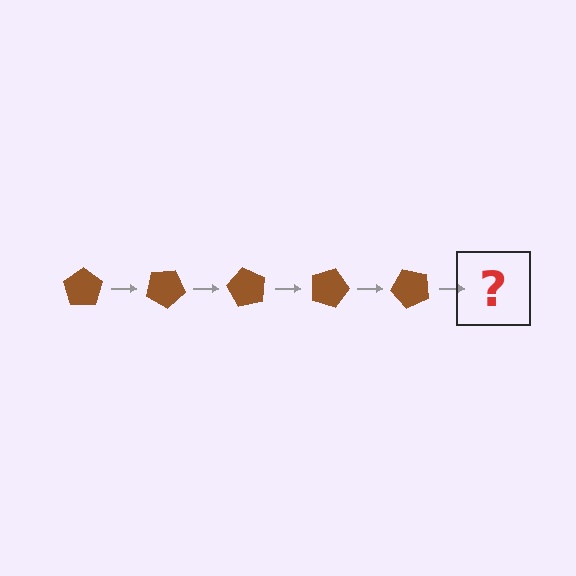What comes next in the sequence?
The next element should be a brown pentagon rotated 150 degrees.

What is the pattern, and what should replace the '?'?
The pattern is that the pentagon rotates 30 degrees each step. The '?' should be a brown pentagon rotated 150 degrees.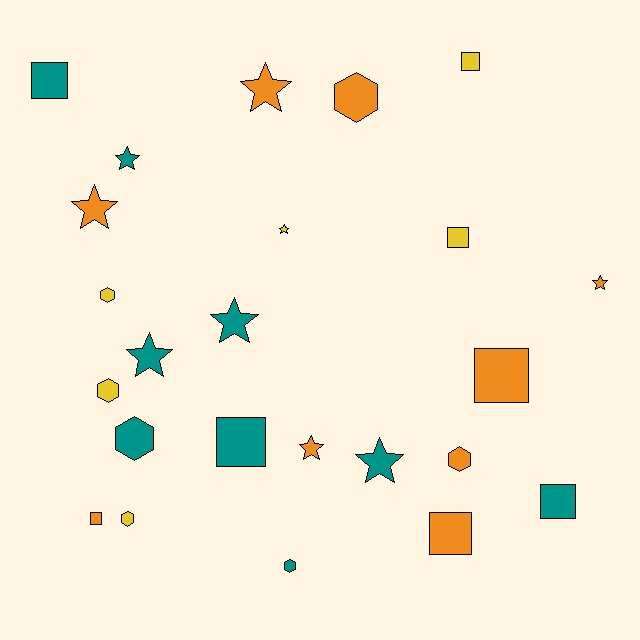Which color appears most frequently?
Teal, with 9 objects.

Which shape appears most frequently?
Star, with 9 objects.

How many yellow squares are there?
There are 2 yellow squares.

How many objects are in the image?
There are 24 objects.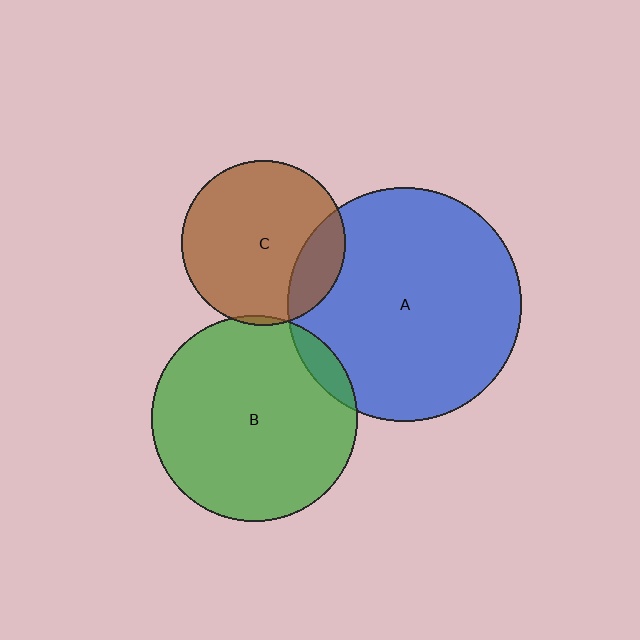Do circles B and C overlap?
Yes.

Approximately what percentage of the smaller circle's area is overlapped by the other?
Approximately 5%.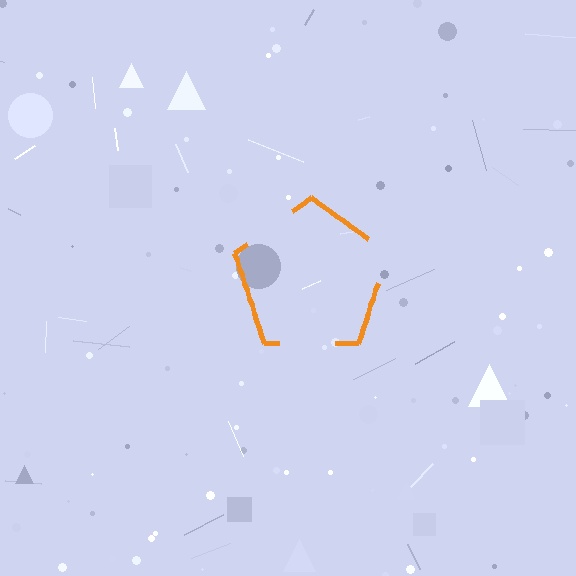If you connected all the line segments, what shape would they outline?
They would outline a pentagon.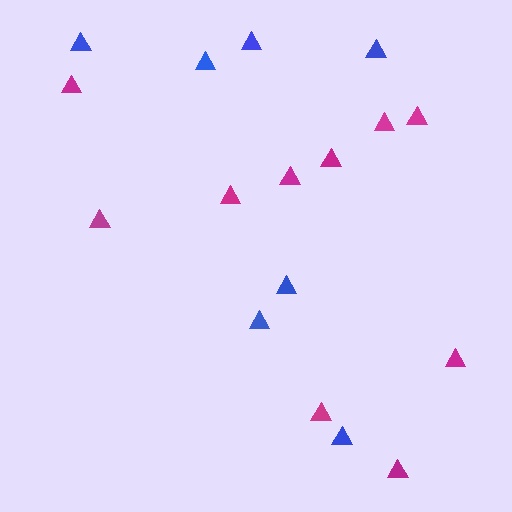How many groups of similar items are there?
There are 2 groups: one group of blue triangles (7) and one group of magenta triangles (10).